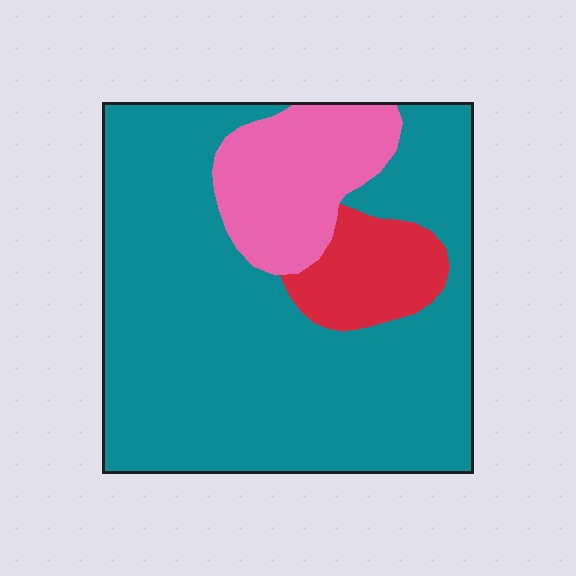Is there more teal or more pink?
Teal.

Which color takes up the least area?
Red, at roughly 10%.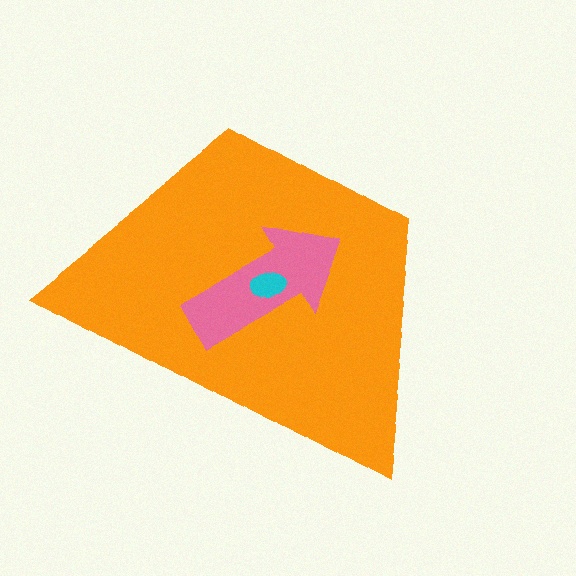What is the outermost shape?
The orange trapezoid.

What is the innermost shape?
The cyan ellipse.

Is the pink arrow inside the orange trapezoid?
Yes.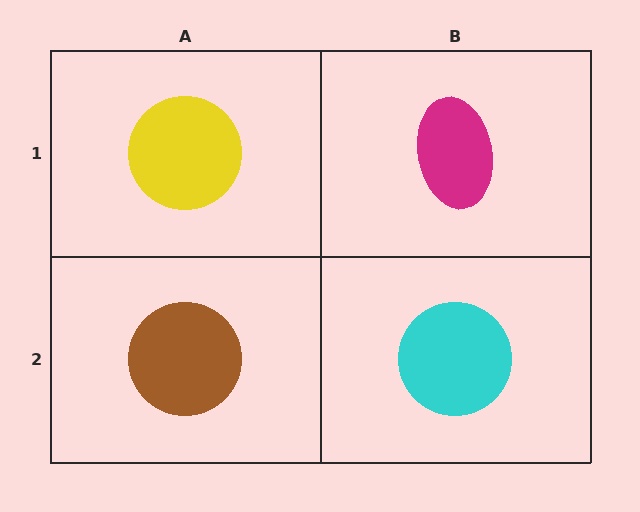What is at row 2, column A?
A brown circle.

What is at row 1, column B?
A magenta ellipse.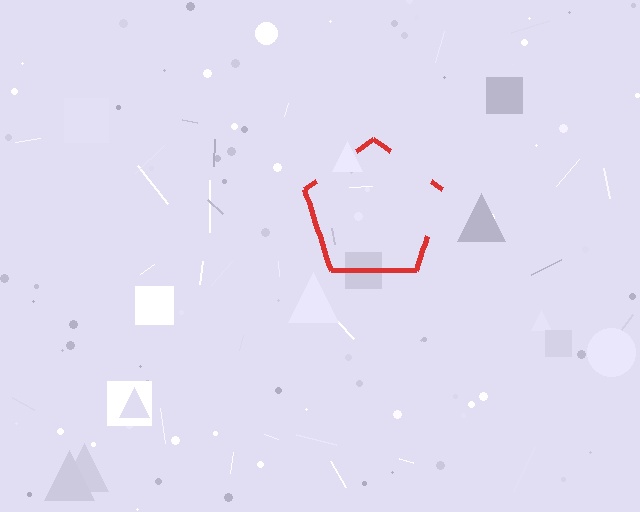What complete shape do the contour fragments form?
The contour fragments form a pentagon.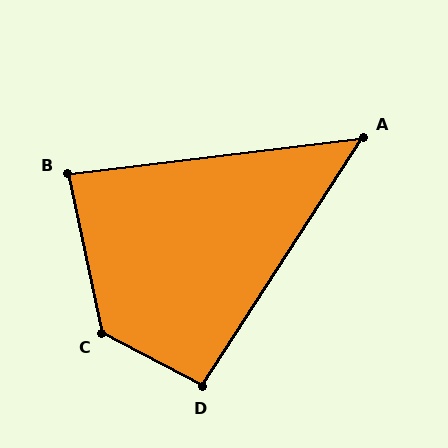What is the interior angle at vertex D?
Approximately 95 degrees (approximately right).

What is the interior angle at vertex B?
Approximately 85 degrees (approximately right).